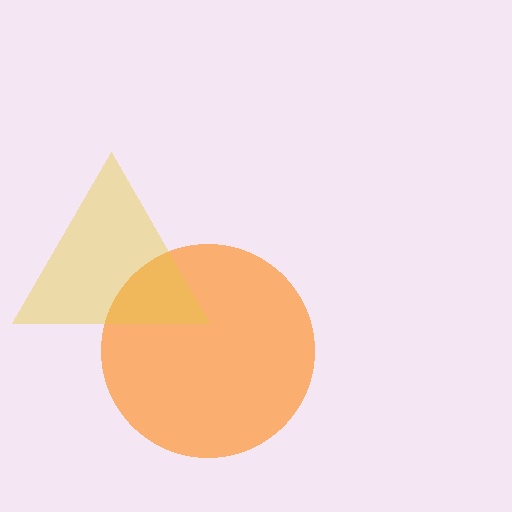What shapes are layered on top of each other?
The layered shapes are: an orange circle, a yellow triangle.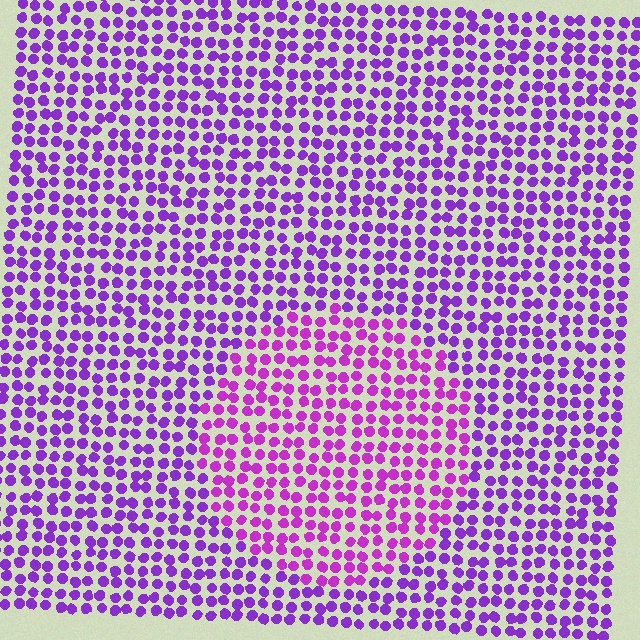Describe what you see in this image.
The image is filled with small purple elements in a uniform arrangement. A circle-shaped region is visible where the elements are tinted to a slightly different hue, forming a subtle color boundary.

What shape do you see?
I see a circle.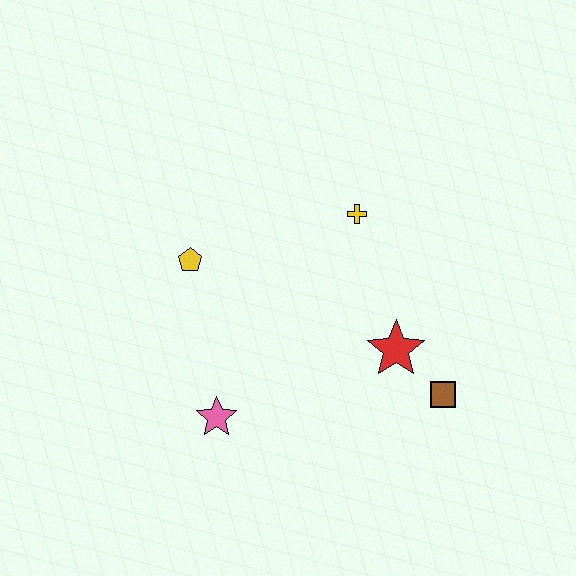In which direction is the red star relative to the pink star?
The red star is to the right of the pink star.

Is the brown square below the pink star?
No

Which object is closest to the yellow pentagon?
The pink star is closest to the yellow pentagon.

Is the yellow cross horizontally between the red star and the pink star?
Yes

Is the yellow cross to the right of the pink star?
Yes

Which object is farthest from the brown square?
The yellow pentagon is farthest from the brown square.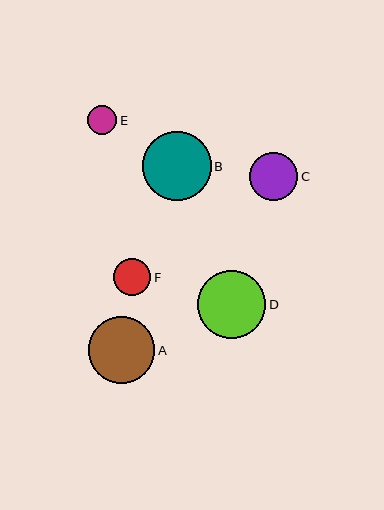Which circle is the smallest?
Circle E is the smallest with a size of approximately 29 pixels.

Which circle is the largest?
Circle B is the largest with a size of approximately 69 pixels.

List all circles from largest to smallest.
From largest to smallest: B, D, A, C, F, E.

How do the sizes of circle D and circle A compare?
Circle D and circle A are approximately the same size.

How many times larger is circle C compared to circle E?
Circle C is approximately 1.7 times the size of circle E.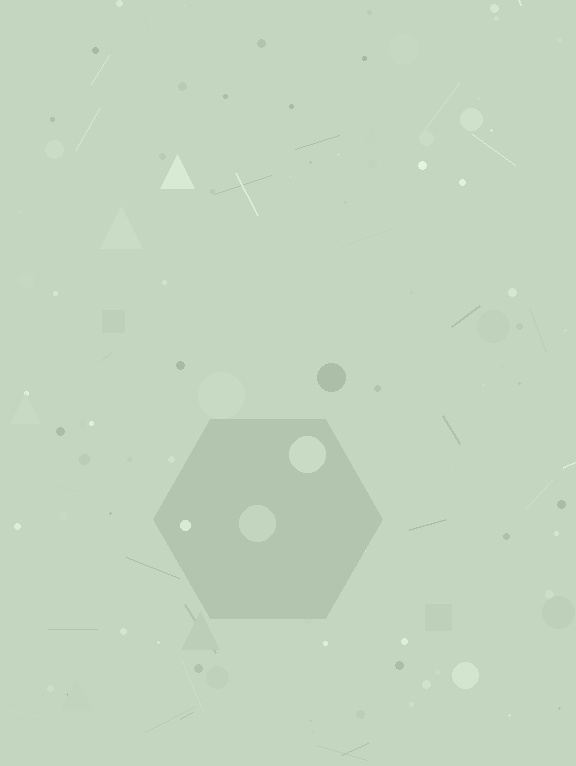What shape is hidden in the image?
A hexagon is hidden in the image.